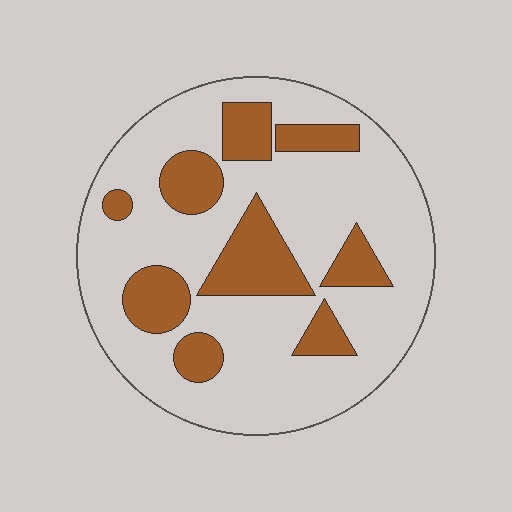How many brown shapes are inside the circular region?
9.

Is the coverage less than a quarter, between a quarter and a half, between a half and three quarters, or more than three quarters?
Between a quarter and a half.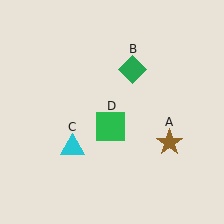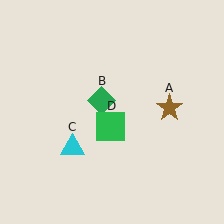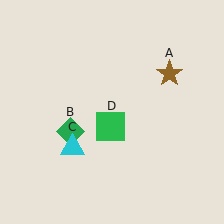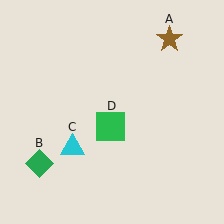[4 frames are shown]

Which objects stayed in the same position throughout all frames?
Cyan triangle (object C) and green square (object D) remained stationary.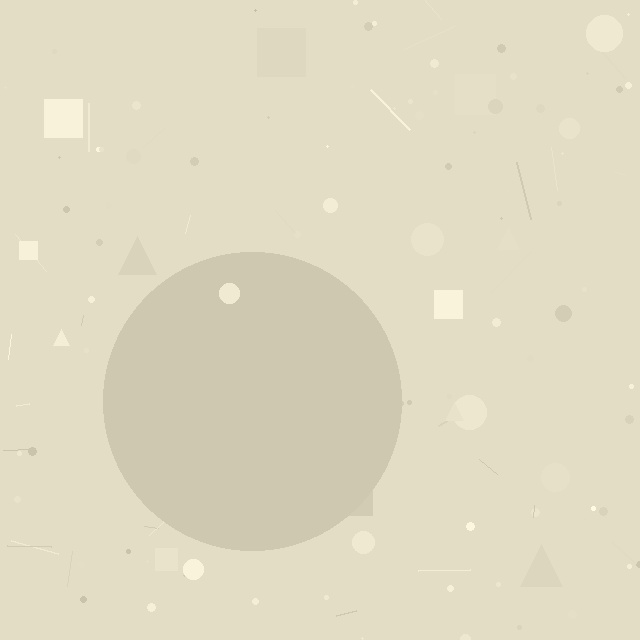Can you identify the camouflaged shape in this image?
The camouflaged shape is a circle.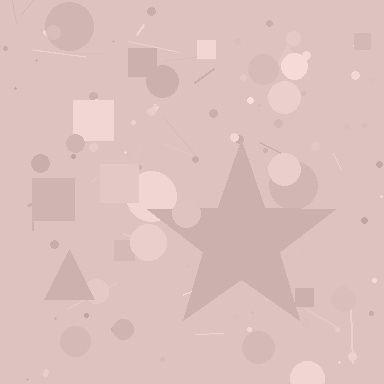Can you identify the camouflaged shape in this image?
The camouflaged shape is a star.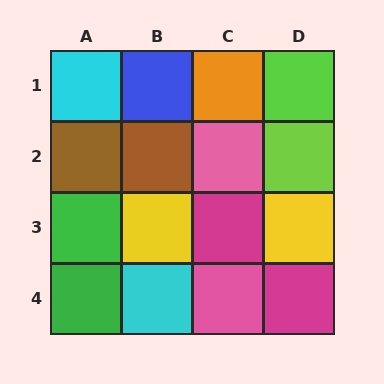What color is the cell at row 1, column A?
Cyan.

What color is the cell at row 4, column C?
Pink.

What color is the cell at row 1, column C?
Orange.